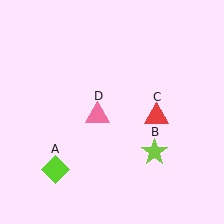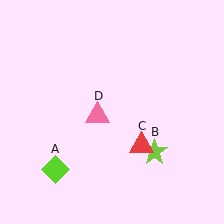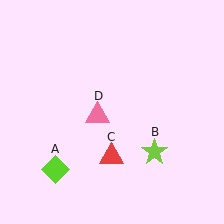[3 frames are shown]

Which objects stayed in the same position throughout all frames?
Lime diamond (object A) and lime star (object B) and pink triangle (object D) remained stationary.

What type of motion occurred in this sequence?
The red triangle (object C) rotated clockwise around the center of the scene.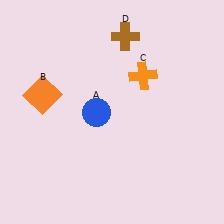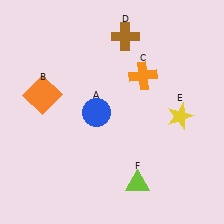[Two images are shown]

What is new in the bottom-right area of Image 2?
A lime triangle (F) was added in the bottom-right area of Image 2.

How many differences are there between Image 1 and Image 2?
There are 2 differences between the two images.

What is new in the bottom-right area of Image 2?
A yellow star (E) was added in the bottom-right area of Image 2.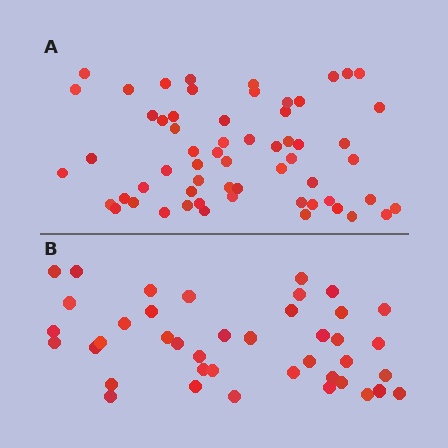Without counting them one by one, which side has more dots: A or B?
Region A (the top region) has more dots.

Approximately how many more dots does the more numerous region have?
Region A has approximately 20 more dots than region B.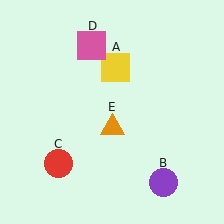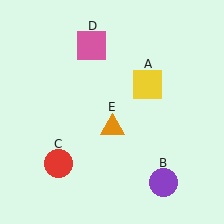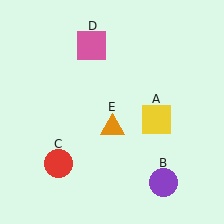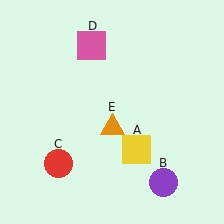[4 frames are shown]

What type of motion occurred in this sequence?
The yellow square (object A) rotated clockwise around the center of the scene.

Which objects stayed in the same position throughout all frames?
Purple circle (object B) and red circle (object C) and pink square (object D) and orange triangle (object E) remained stationary.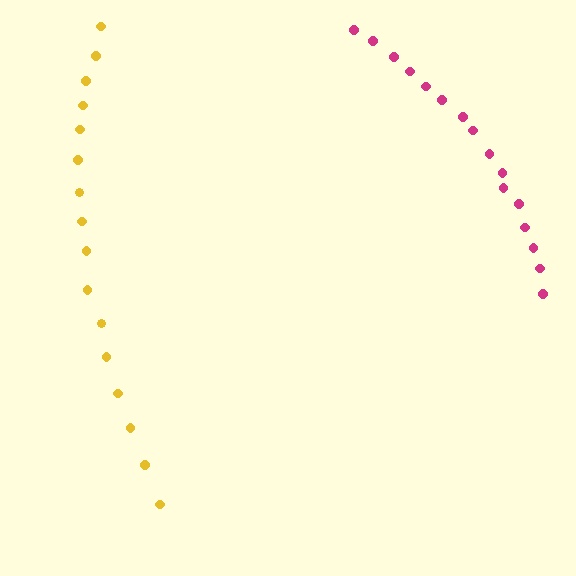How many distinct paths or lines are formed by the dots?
There are 2 distinct paths.